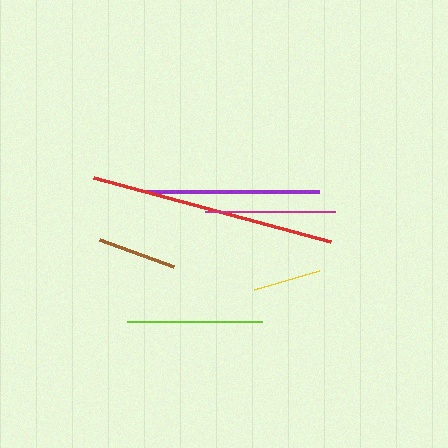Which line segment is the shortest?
The yellow line is the shortest at approximately 67 pixels.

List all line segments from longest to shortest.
From longest to shortest: red, purple, lime, magenta, brown, yellow.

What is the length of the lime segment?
The lime segment is approximately 135 pixels long.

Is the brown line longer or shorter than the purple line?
The purple line is longer than the brown line.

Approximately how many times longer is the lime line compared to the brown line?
The lime line is approximately 1.7 times the length of the brown line.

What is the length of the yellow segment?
The yellow segment is approximately 67 pixels long.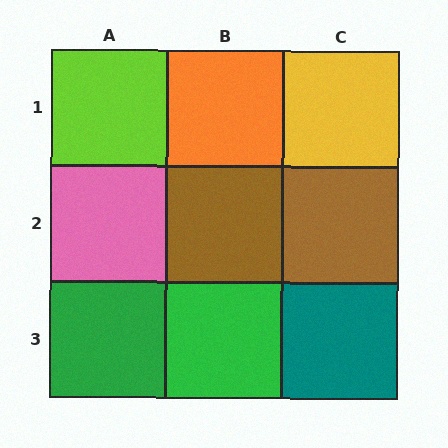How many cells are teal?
1 cell is teal.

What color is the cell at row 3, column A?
Green.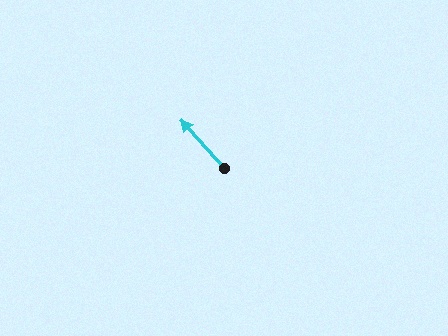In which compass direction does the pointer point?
Northwest.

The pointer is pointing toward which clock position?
Roughly 11 o'clock.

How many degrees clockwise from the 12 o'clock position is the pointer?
Approximately 318 degrees.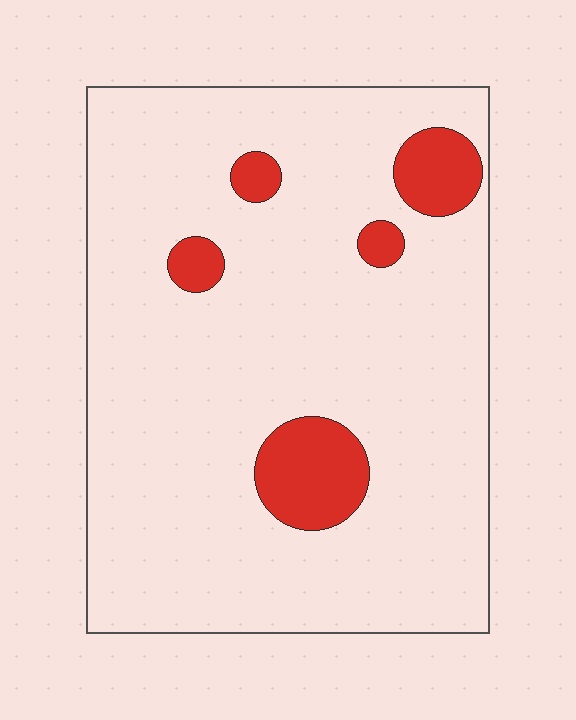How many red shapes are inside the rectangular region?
5.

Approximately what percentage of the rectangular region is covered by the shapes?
Approximately 10%.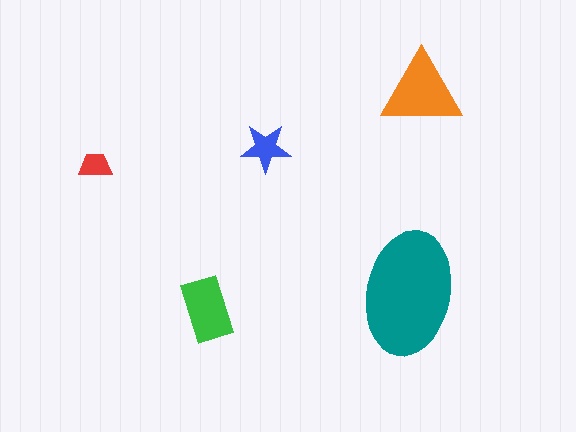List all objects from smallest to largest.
The red trapezoid, the blue star, the green rectangle, the orange triangle, the teal ellipse.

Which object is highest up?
The orange triangle is topmost.